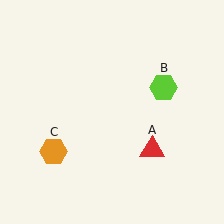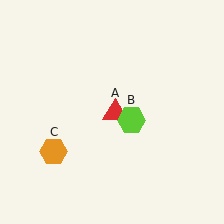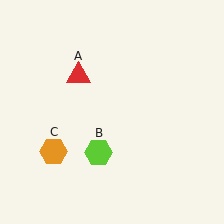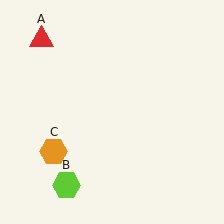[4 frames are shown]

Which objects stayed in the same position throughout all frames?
Orange hexagon (object C) remained stationary.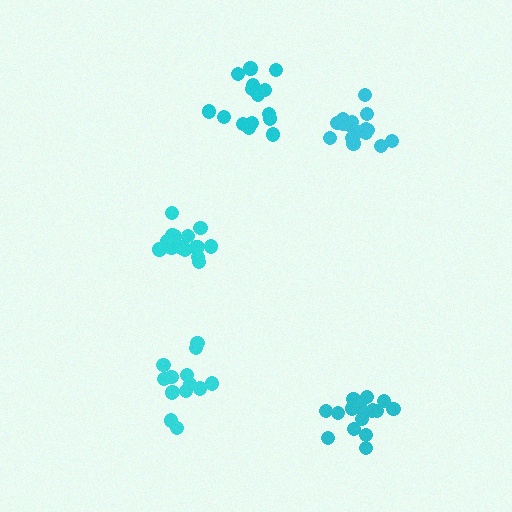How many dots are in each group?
Group 1: 15 dots, Group 2: 16 dots, Group 3: 17 dots, Group 4: 15 dots, Group 5: 14 dots (77 total).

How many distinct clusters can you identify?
There are 5 distinct clusters.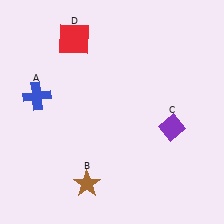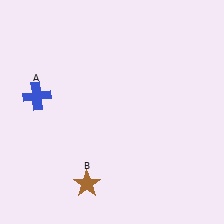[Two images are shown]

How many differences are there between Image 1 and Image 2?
There are 2 differences between the two images.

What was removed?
The purple diamond (C), the red square (D) were removed in Image 2.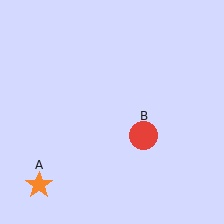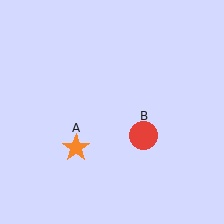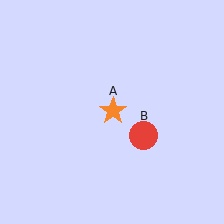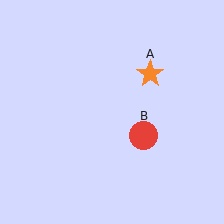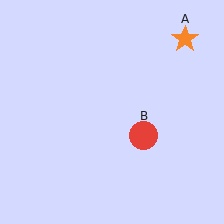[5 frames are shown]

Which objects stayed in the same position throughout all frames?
Red circle (object B) remained stationary.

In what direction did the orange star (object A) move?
The orange star (object A) moved up and to the right.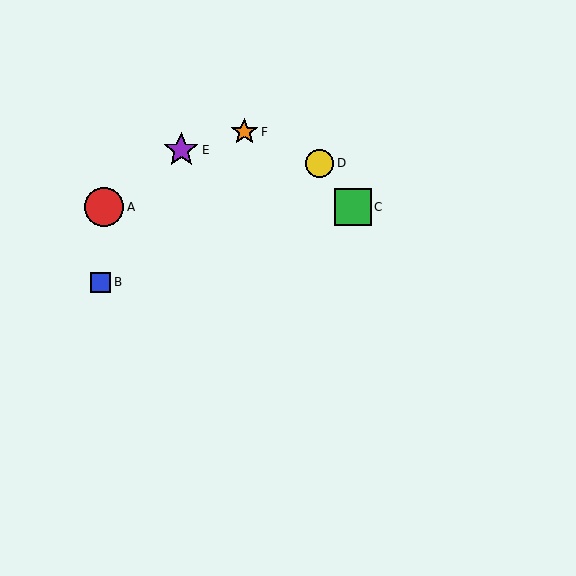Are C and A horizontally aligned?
Yes, both are at y≈207.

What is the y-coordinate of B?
Object B is at y≈282.